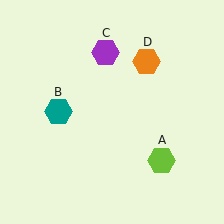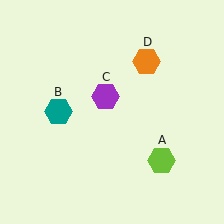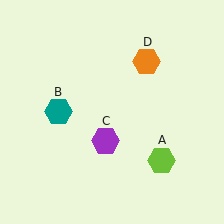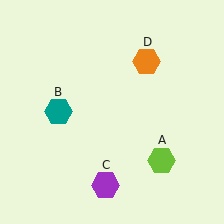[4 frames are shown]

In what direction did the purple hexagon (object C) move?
The purple hexagon (object C) moved down.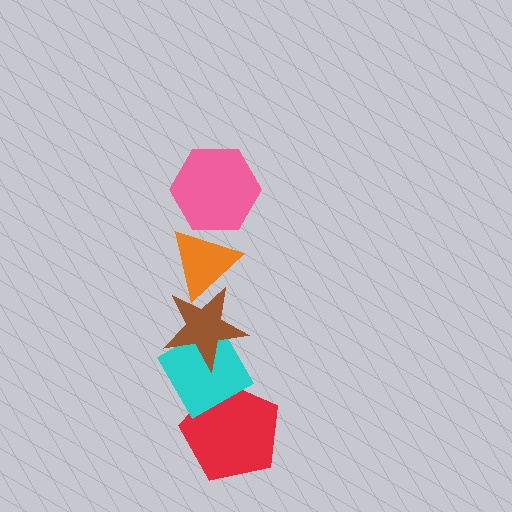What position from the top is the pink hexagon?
The pink hexagon is 1st from the top.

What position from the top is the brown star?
The brown star is 3rd from the top.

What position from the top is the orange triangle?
The orange triangle is 2nd from the top.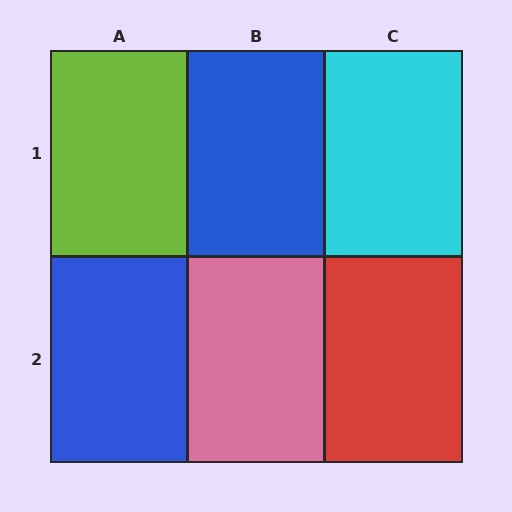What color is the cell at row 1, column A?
Lime.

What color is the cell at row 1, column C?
Cyan.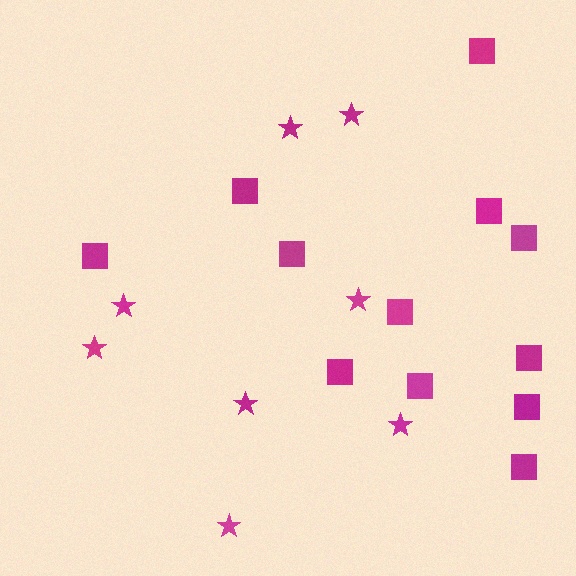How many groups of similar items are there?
There are 2 groups: one group of squares (12) and one group of stars (8).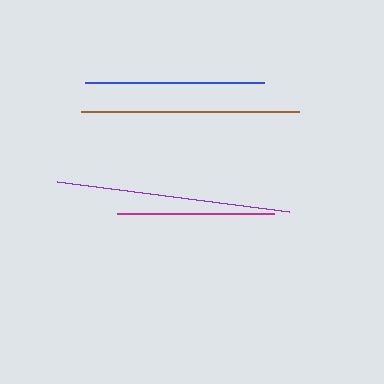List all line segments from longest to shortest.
From longest to shortest: purple, brown, blue, magenta.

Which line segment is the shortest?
The magenta line is the shortest at approximately 157 pixels.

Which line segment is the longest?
The purple line is the longest at approximately 234 pixels.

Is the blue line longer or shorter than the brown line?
The brown line is longer than the blue line.